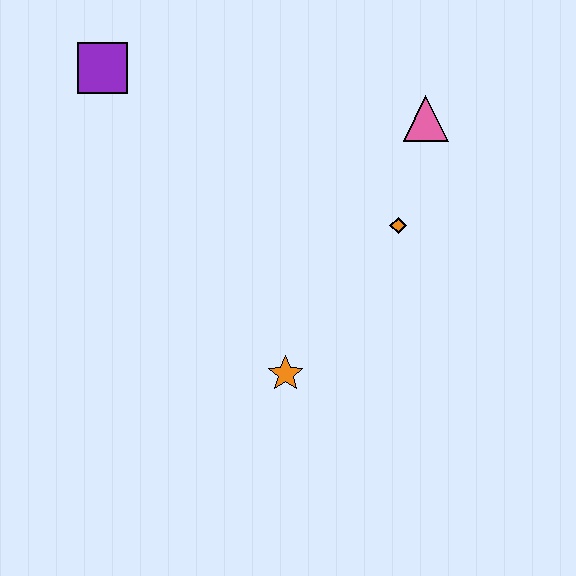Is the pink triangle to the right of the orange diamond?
Yes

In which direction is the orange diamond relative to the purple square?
The orange diamond is to the right of the purple square.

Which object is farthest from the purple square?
The orange star is farthest from the purple square.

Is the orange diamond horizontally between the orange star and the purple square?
No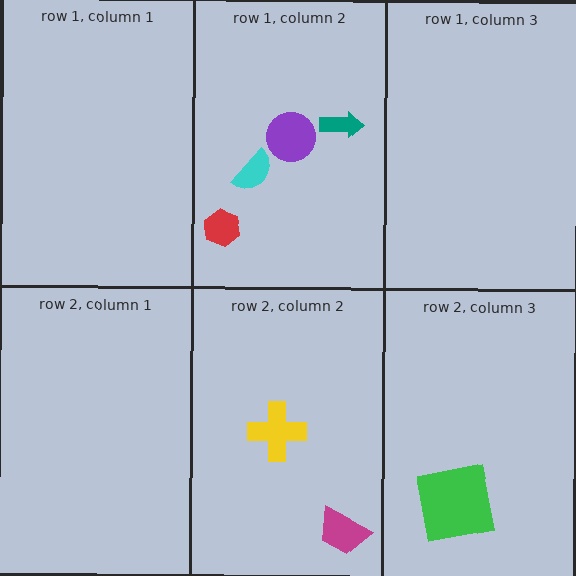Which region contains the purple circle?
The row 1, column 2 region.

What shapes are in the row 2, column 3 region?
The green square.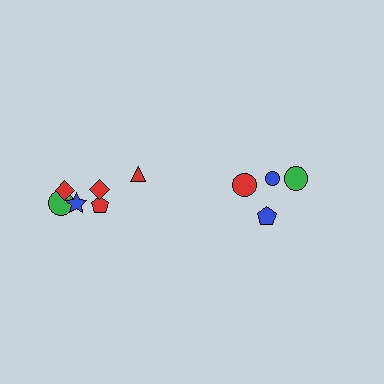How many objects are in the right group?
There are 4 objects.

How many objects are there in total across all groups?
There are 10 objects.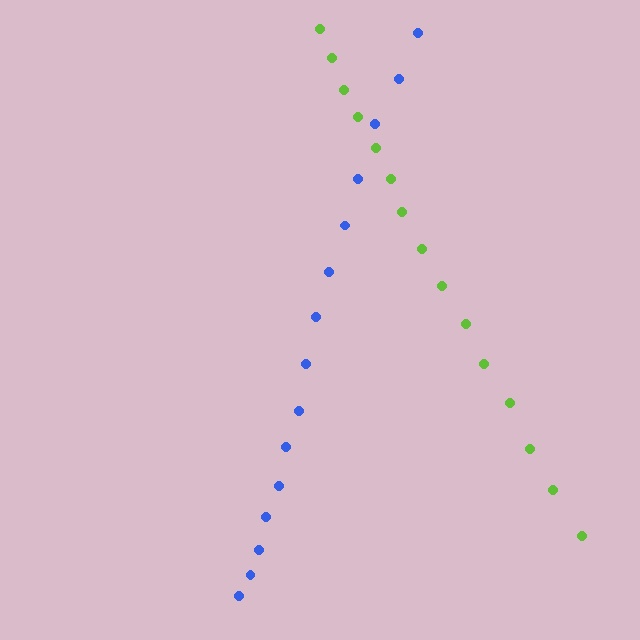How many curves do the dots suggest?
There are 2 distinct paths.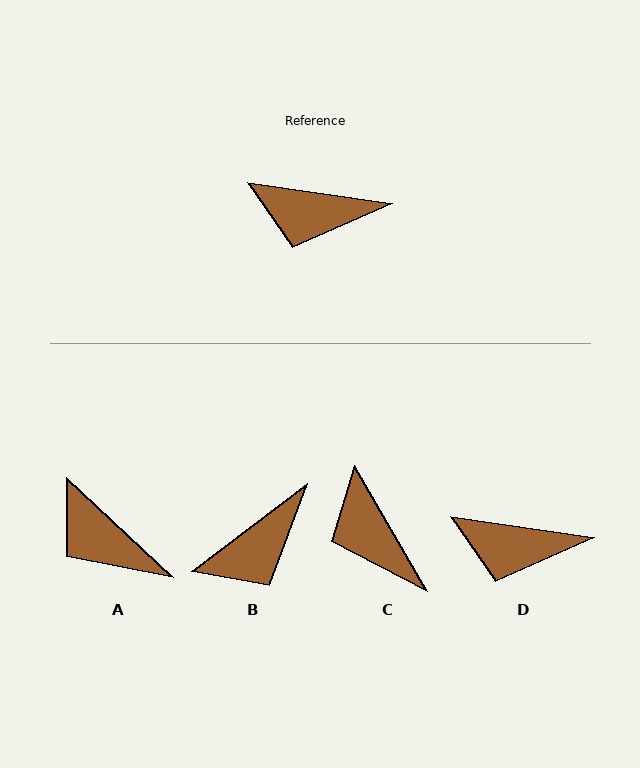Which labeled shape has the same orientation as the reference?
D.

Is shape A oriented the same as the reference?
No, it is off by about 35 degrees.